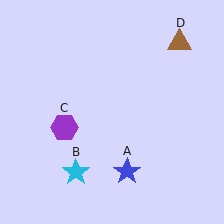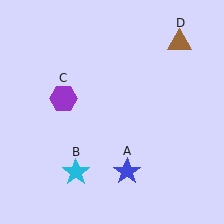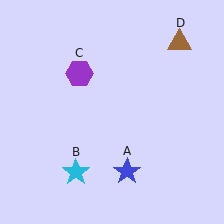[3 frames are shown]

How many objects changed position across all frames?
1 object changed position: purple hexagon (object C).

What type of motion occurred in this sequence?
The purple hexagon (object C) rotated clockwise around the center of the scene.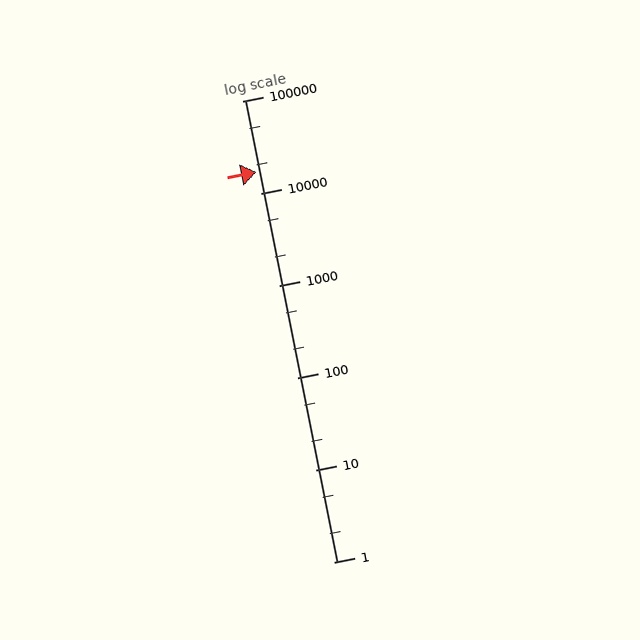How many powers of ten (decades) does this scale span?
The scale spans 5 decades, from 1 to 100000.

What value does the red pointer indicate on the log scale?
The pointer indicates approximately 17000.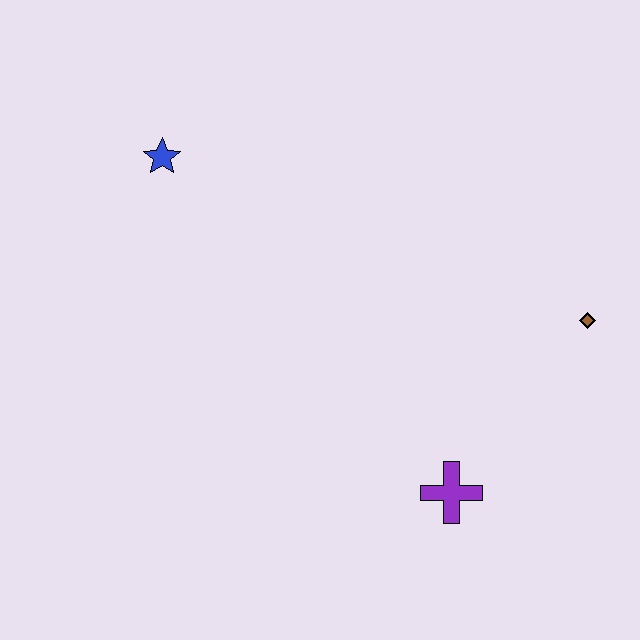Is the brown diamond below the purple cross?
No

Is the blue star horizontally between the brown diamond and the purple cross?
No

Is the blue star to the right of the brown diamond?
No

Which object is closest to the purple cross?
The brown diamond is closest to the purple cross.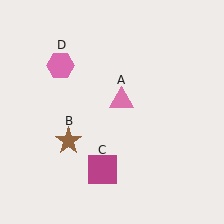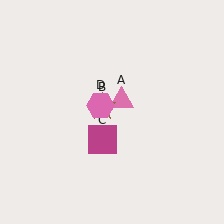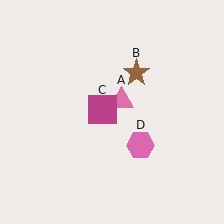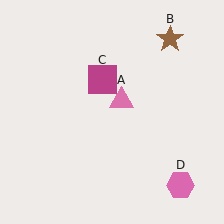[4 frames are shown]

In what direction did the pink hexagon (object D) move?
The pink hexagon (object D) moved down and to the right.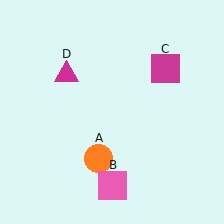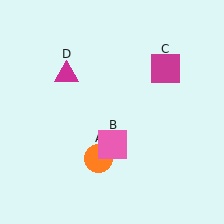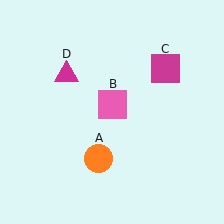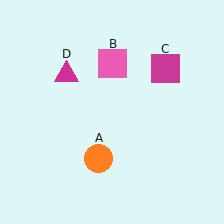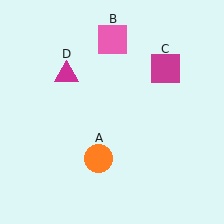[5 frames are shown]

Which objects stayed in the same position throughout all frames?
Orange circle (object A) and magenta square (object C) and magenta triangle (object D) remained stationary.